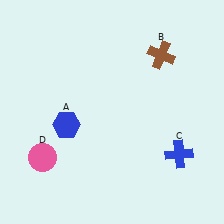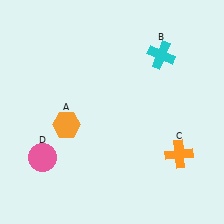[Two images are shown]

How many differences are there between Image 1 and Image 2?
There are 3 differences between the two images.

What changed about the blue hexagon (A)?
In Image 1, A is blue. In Image 2, it changed to orange.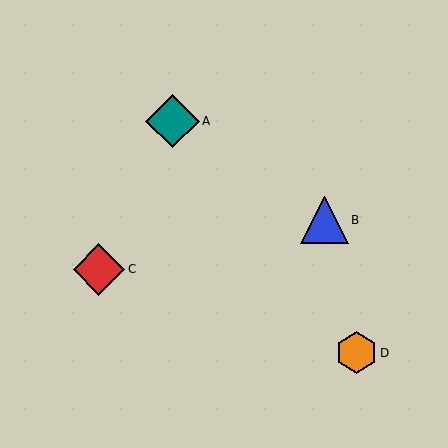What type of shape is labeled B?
Shape B is a blue triangle.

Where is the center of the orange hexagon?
The center of the orange hexagon is at (356, 353).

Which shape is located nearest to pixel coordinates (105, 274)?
The red diamond (labeled C) at (99, 269) is nearest to that location.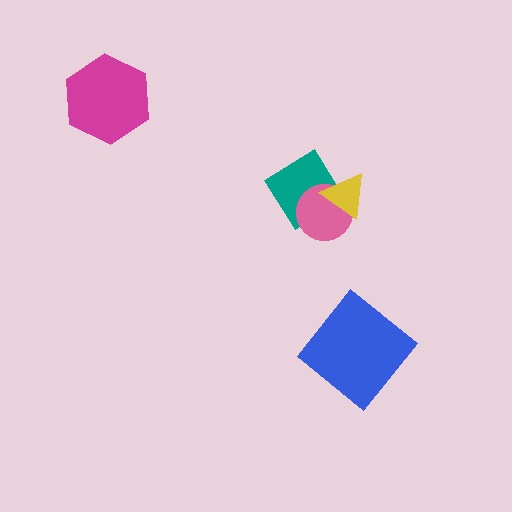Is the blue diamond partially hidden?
No, no other shape covers it.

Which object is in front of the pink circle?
The yellow triangle is in front of the pink circle.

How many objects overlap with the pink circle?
2 objects overlap with the pink circle.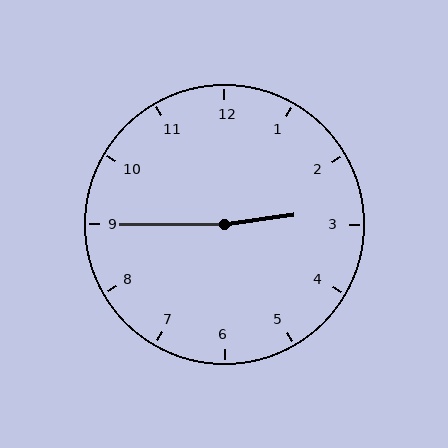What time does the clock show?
2:45.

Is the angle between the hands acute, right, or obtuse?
It is obtuse.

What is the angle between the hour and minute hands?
Approximately 172 degrees.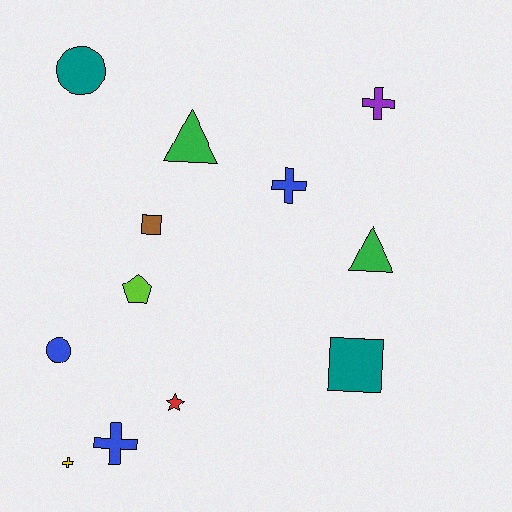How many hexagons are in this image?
There are no hexagons.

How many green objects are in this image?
There are 2 green objects.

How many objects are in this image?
There are 12 objects.